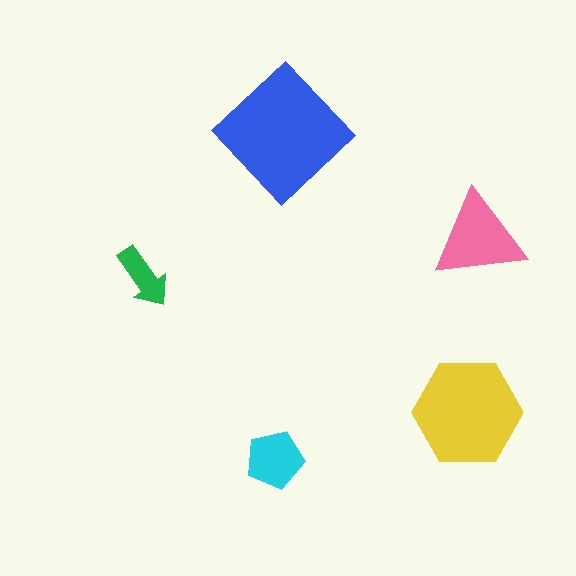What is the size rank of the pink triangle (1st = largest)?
3rd.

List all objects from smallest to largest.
The green arrow, the cyan pentagon, the pink triangle, the yellow hexagon, the blue diamond.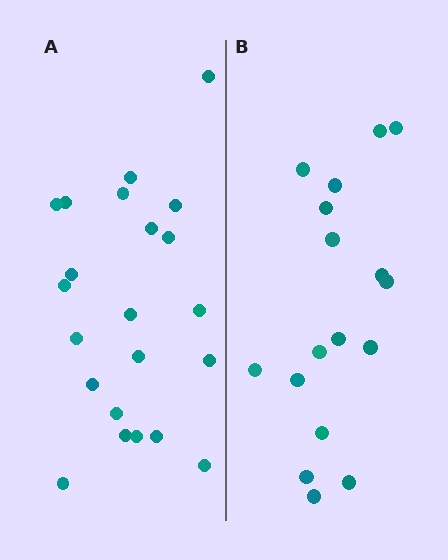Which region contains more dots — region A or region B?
Region A (the left region) has more dots.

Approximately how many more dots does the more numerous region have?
Region A has about 5 more dots than region B.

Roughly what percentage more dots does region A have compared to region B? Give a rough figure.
About 30% more.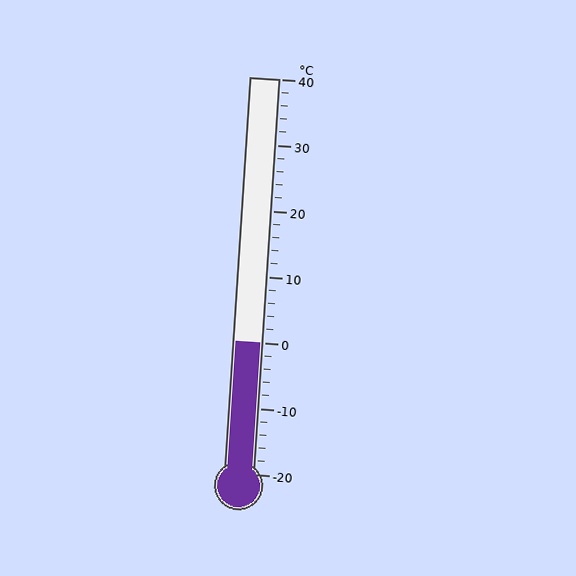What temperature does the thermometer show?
The thermometer shows approximately 0°C.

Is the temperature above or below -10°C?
The temperature is above -10°C.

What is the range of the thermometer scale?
The thermometer scale ranges from -20°C to 40°C.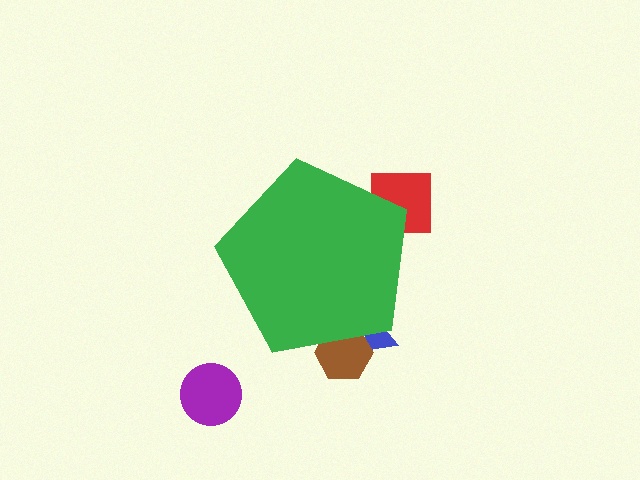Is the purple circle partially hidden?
No, the purple circle is fully visible.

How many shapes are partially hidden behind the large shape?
3 shapes are partially hidden.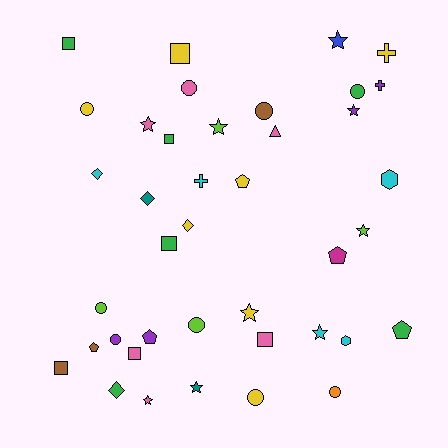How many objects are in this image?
There are 40 objects.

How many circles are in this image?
There are 9 circles.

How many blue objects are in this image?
There is 1 blue object.